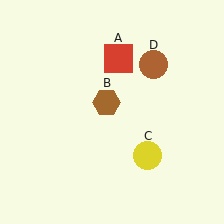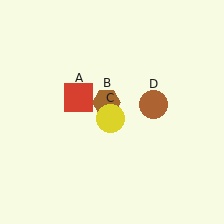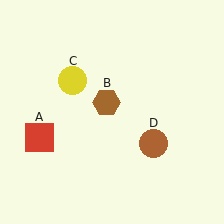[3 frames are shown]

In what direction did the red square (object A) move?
The red square (object A) moved down and to the left.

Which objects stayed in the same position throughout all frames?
Brown hexagon (object B) remained stationary.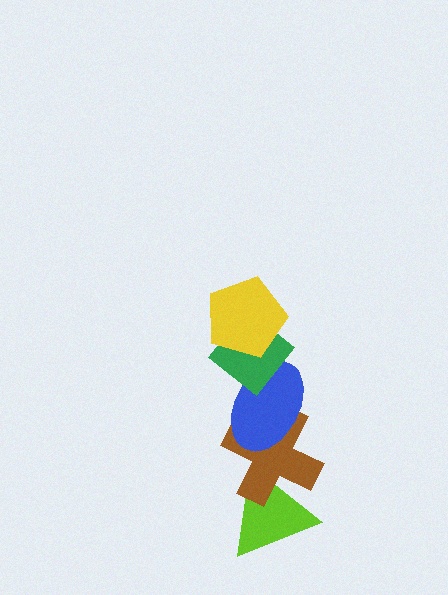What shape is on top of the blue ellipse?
The green diamond is on top of the blue ellipse.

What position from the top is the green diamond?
The green diamond is 2nd from the top.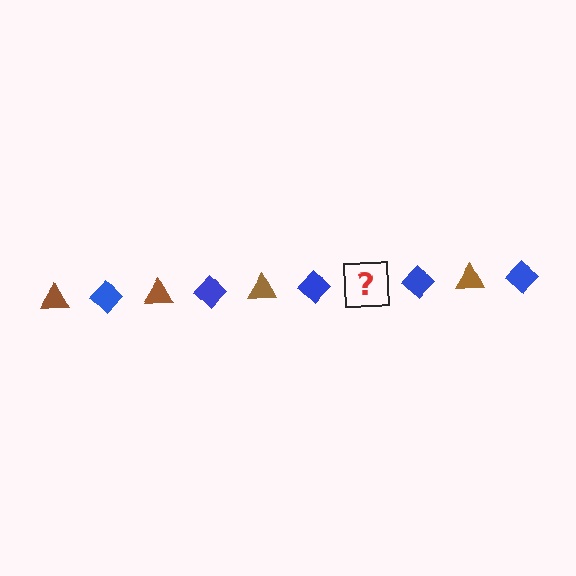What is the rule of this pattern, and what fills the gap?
The rule is that the pattern alternates between brown triangle and blue diamond. The gap should be filled with a brown triangle.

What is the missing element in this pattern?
The missing element is a brown triangle.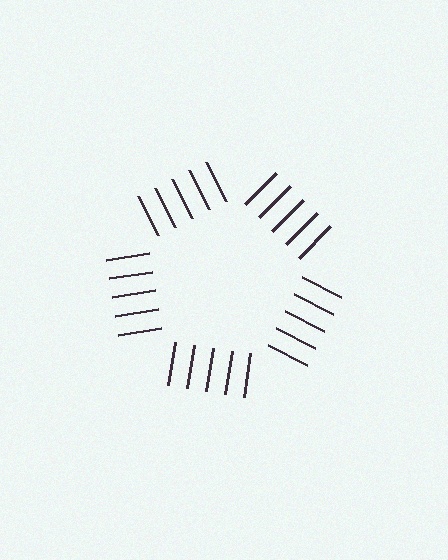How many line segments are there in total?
25 — 5 along each of the 5 edges.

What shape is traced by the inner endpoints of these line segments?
An illusory pentagon — the line segments terminate on its edges but no continuous stroke is drawn.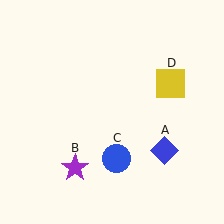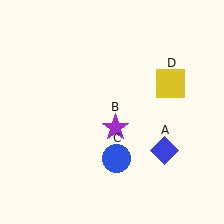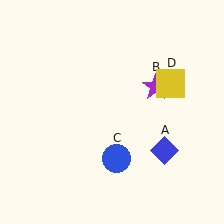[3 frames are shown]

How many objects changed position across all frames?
1 object changed position: purple star (object B).